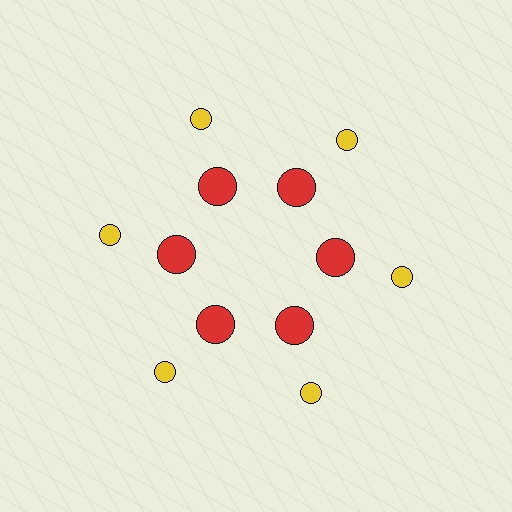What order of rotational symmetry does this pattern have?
This pattern has 6-fold rotational symmetry.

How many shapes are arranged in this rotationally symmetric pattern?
There are 12 shapes, arranged in 6 groups of 2.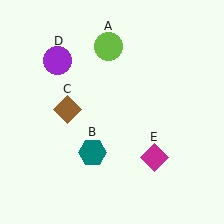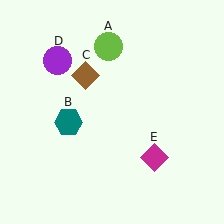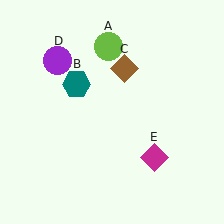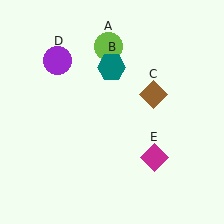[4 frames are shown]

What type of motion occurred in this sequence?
The teal hexagon (object B), brown diamond (object C) rotated clockwise around the center of the scene.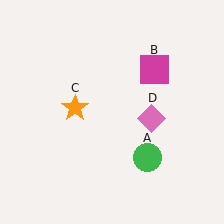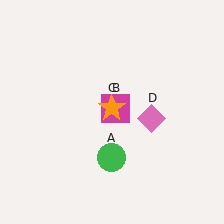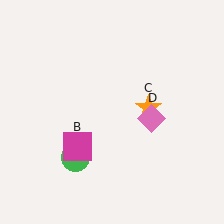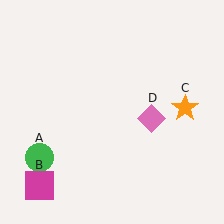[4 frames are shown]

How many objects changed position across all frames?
3 objects changed position: green circle (object A), magenta square (object B), orange star (object C).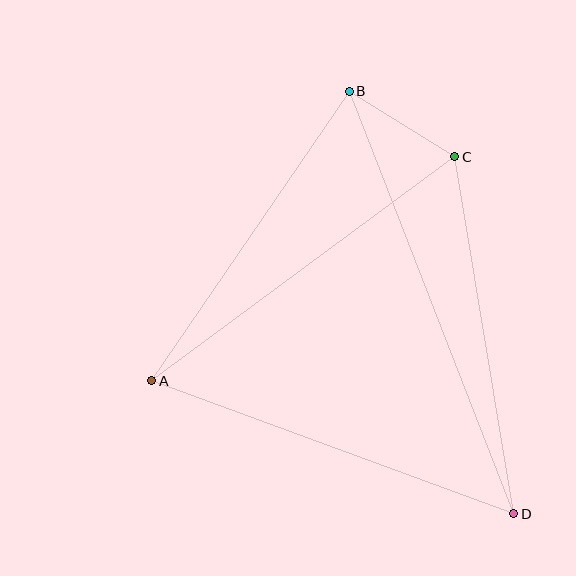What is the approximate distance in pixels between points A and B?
The distance between A and B is approximately 351 pixels.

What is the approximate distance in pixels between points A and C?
The distance between A and C is approximately 377 pixels.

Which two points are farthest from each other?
Points B and D are farthest from each other.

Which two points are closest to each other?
Points B and C are closest to each other.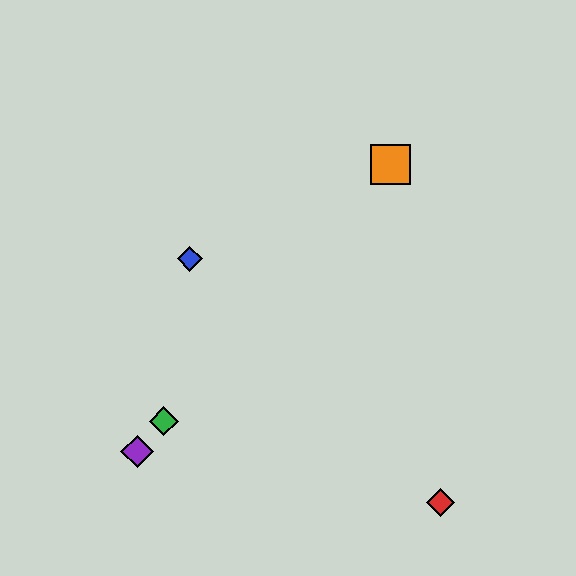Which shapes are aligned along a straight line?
The green diamond, the yellow square, the purple diamond, the orange square are aligned along a straight line.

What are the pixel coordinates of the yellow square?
The yellow square is at (392, 163).